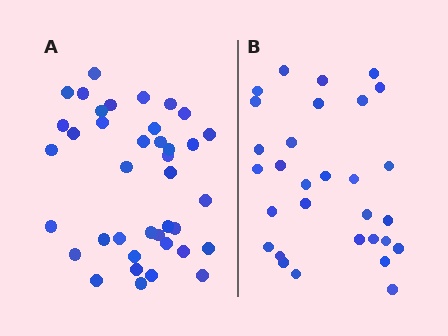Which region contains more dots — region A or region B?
Region A (the left region) has more dots.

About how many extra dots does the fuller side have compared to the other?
Region A has roughly 8 or so more dots than region B.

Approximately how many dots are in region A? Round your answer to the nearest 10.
About 40 dots. (The exact count is 39, which rounds to 40.)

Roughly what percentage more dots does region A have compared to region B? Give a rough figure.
About 30% more.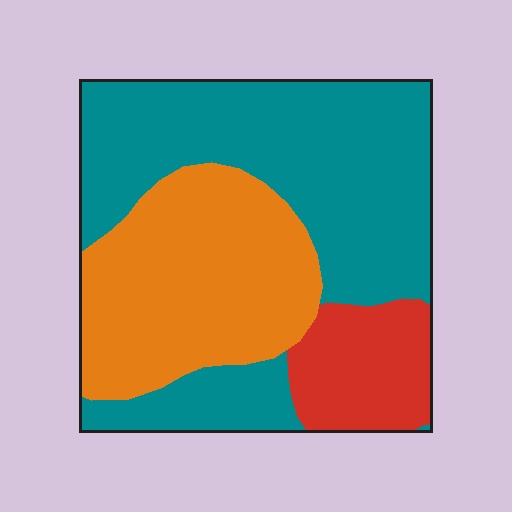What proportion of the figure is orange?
Orange takes up about one third (1/3) of the figure.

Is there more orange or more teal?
Teal.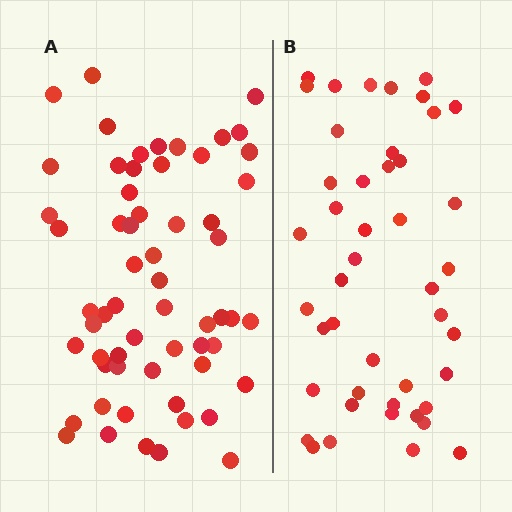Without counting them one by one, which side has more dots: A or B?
Region A (the left region) has more dots.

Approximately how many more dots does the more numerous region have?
Region A has approximately 15 more dots than region B.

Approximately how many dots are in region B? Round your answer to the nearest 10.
About 40 dots. (The exact count is 45, which rounds to 40.)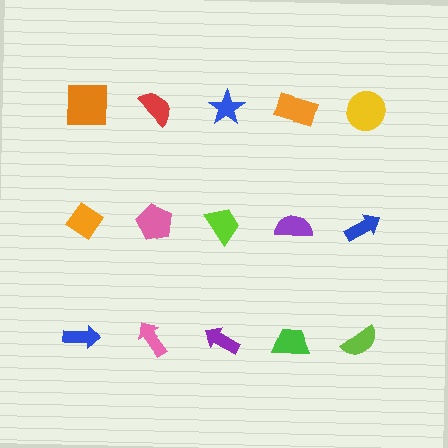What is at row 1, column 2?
A red semicircle.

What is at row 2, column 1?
An orange diamond.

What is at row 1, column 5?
A yellow circle.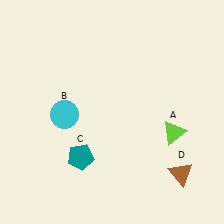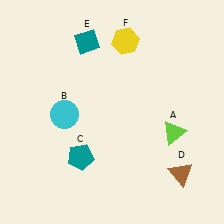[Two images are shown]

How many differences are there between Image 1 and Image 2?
There are 2 differences between the two images.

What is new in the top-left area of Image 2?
A teal diamond (E) was added in the top-left area of Image 2.